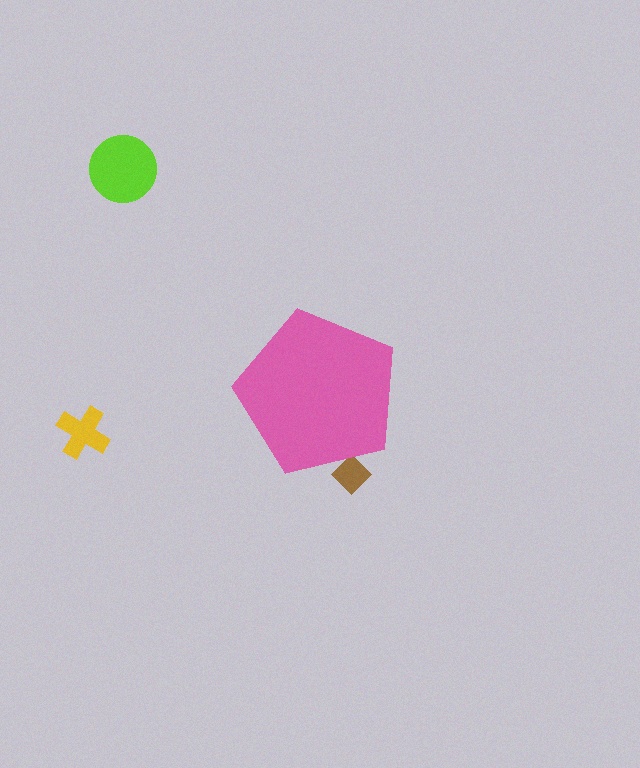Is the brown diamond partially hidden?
Yes, the brown diamond is partially hidden behind the pink pentagon.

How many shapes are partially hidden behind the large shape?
1 shape is partially hidden.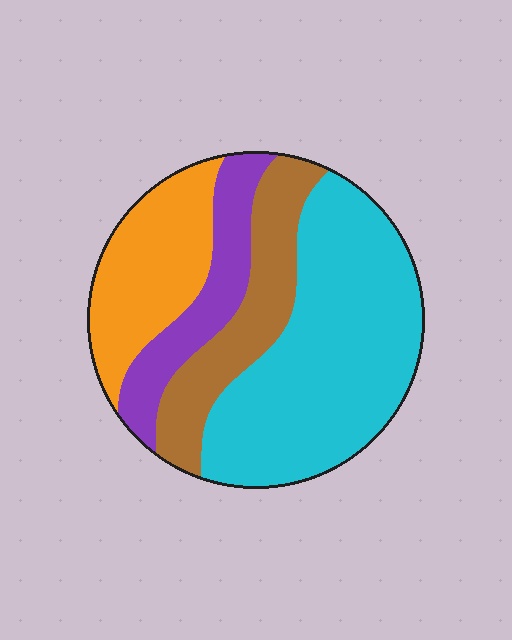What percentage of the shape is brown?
Brown covers 19% of the shape.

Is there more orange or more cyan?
Cyan.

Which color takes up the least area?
Purple, at roughly 15%.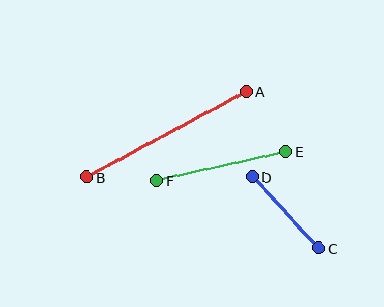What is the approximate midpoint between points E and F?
The midpoint is at approximately (221, 166) pixels.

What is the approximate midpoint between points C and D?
The midpoint is at approximately (286, 213) pixels.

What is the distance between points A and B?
The distance is approximately 181 pixels.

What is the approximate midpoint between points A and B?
The midpoint is at approximately (167, 134) pixels.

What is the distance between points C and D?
The distance is approximately 97 pixels.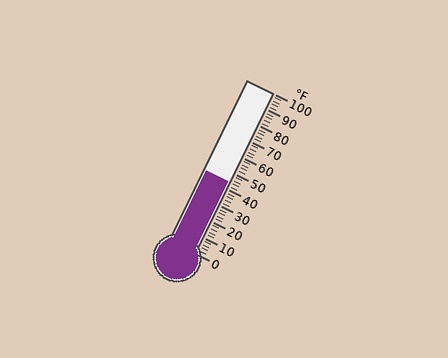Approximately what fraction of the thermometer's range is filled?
The thermometer is filled to approximately 45% of its range.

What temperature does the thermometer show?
The thermometer shows approximately 44°F.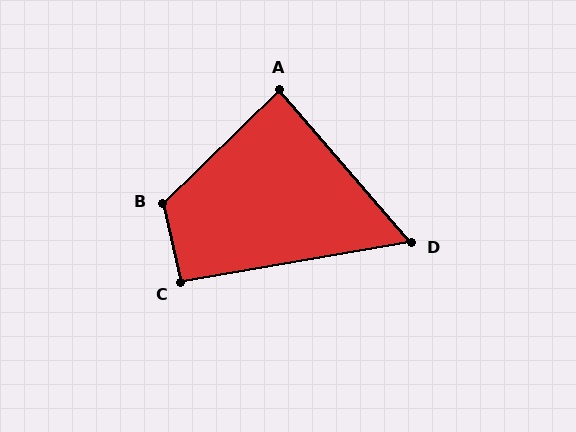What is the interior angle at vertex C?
Approximately 93 degrees (approximately right).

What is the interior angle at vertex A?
Approximately 87 degrees (approximately right).